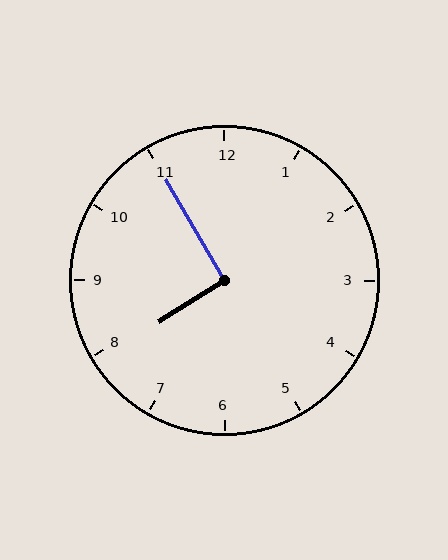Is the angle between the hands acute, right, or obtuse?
It is right.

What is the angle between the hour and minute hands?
Approximately 92 degrees.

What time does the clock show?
7:55.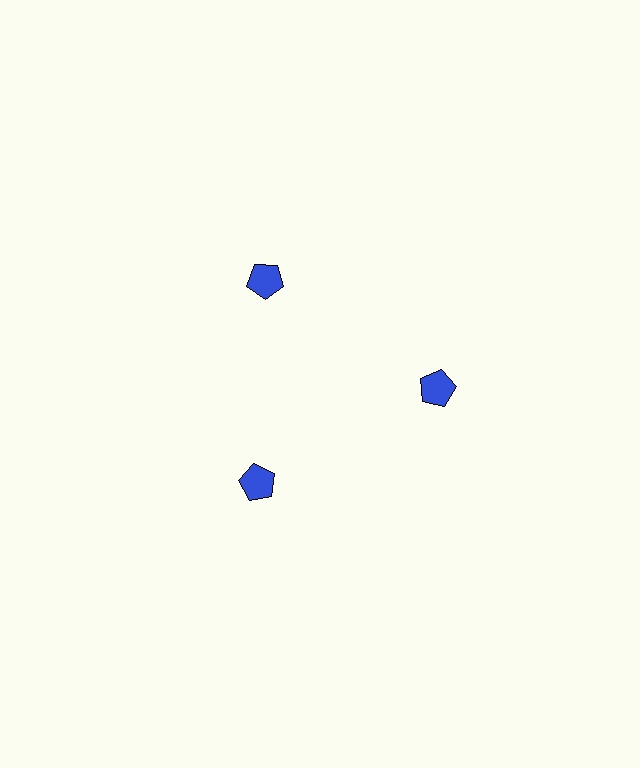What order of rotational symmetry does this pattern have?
This pattern has 3-fold rotational symmetry.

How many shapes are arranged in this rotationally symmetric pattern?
There are 3 shapes, arranged in 3 groups of 1.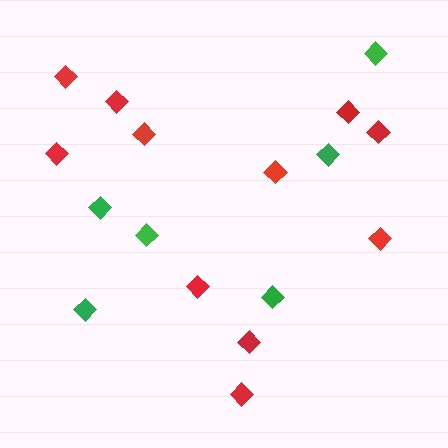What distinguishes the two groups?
There are 2 groups: one group of green diamonds (6) and one group of red diamonds (11).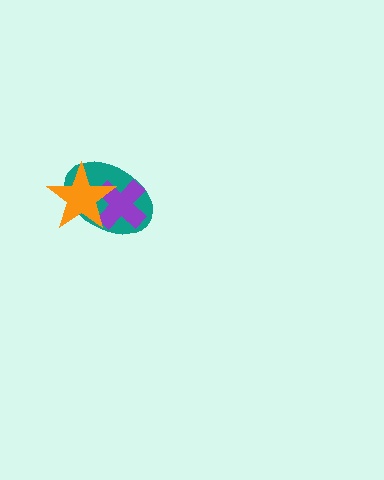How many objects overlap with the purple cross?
2 objects overlap with the purple cross.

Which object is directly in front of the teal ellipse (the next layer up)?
The purple cross is directly in front of the teal ellipse.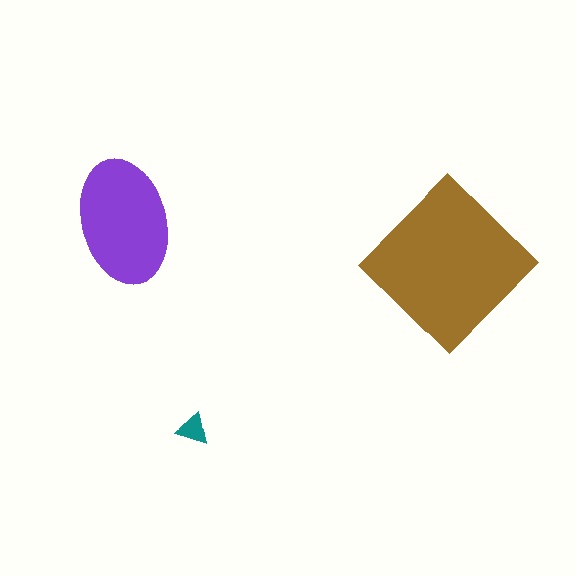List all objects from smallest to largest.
The teal triangle, the purple ellipse, the brown diamond.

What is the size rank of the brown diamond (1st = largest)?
1st.